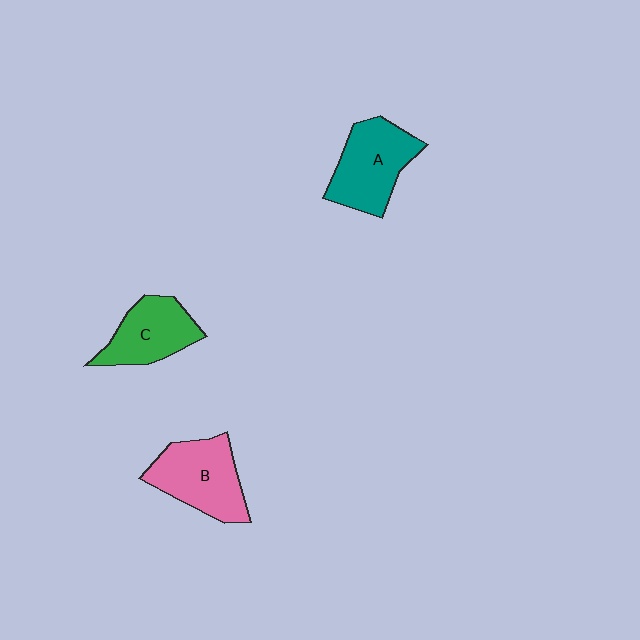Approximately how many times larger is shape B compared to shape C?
Approximately 1.2 times.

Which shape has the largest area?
Shape B (pink).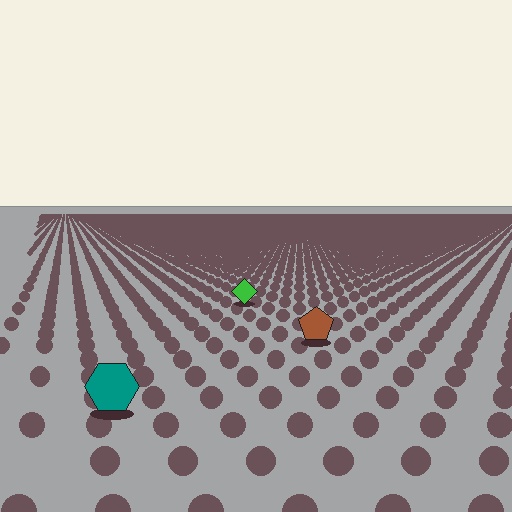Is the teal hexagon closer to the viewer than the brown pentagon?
Yes. The teal hexagon is closer — you can tell from the texture gradient: the ground texture is coarser near it.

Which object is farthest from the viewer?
The green diamond is farthest from the viewer. It appears smaller and the ground texture around it is denser.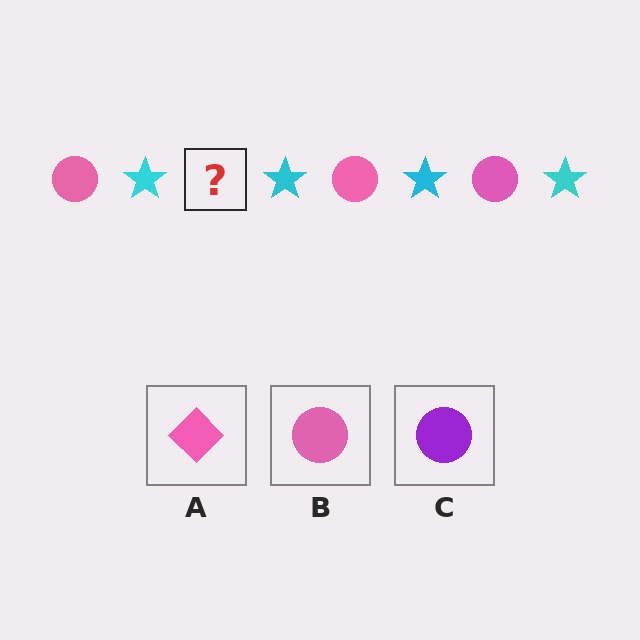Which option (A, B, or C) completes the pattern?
B.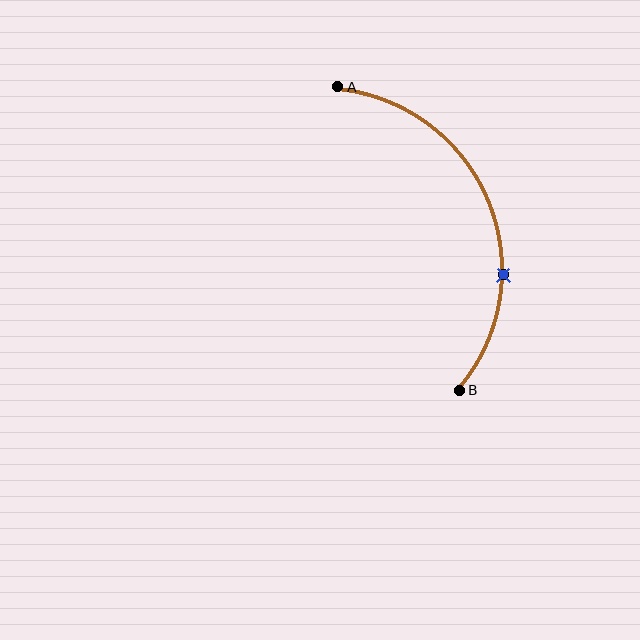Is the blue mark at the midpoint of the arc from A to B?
No. The blue mark lies on the arc but is closer to endpoint B. The arc midpoint would be at the point on the curve equidistant along the arc from both A and B.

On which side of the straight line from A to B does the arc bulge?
The arc bulges to the right of the straight line connecting A and B.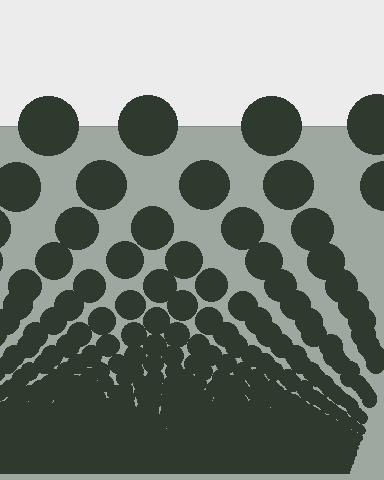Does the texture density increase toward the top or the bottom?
Density increases toward the bottom.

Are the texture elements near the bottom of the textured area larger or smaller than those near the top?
Smaller. The gradient is inverted — elements near the bottom are smaller and denser.